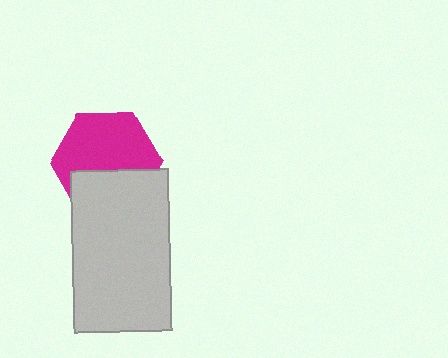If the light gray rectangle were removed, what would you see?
You would see the complete magenta hexagon.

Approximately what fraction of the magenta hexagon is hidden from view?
Roughly 37% of the magenta hexagon is hidden behind the light gray rectangle.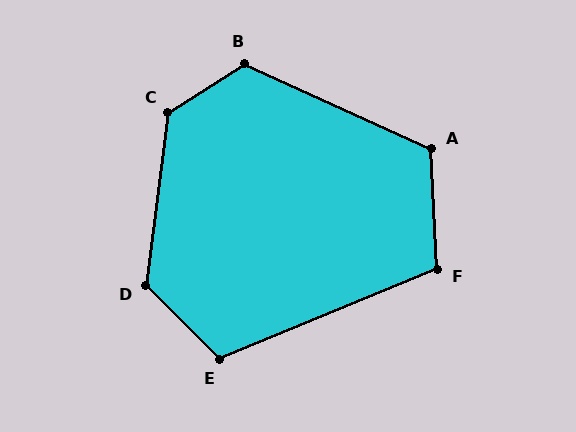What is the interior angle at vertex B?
Approximately 123 degrees (obtuse).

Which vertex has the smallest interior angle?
F, at approximately 110 degrees.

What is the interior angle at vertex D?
Approximately 127 degrees (obtuse).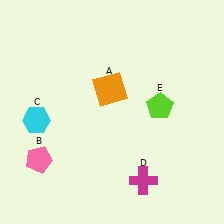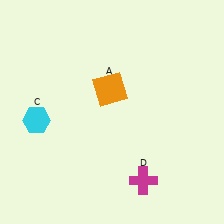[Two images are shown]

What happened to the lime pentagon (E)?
The lime pentagon (E) was removed in Image 2. It was in the top-right area of Image 1.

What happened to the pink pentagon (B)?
The pink pentagon (B) was removed in Image 2. It was in the bottom-left area of Image 1.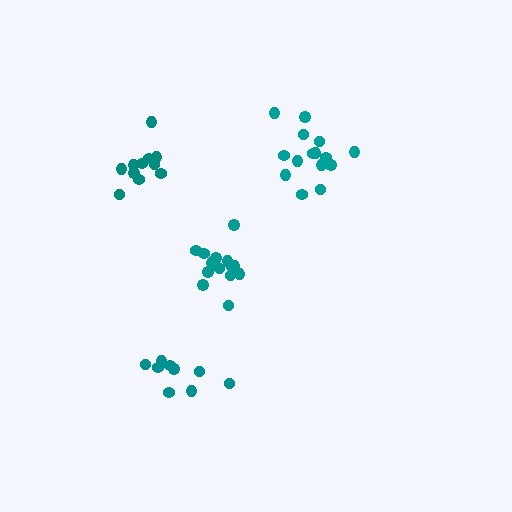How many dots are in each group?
Group 1: 15 dots, Group 2: 15 dots, Group 3: 9 dots, Group 4: 11 dots (50 total).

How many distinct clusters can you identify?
There are 4 distinct clusters.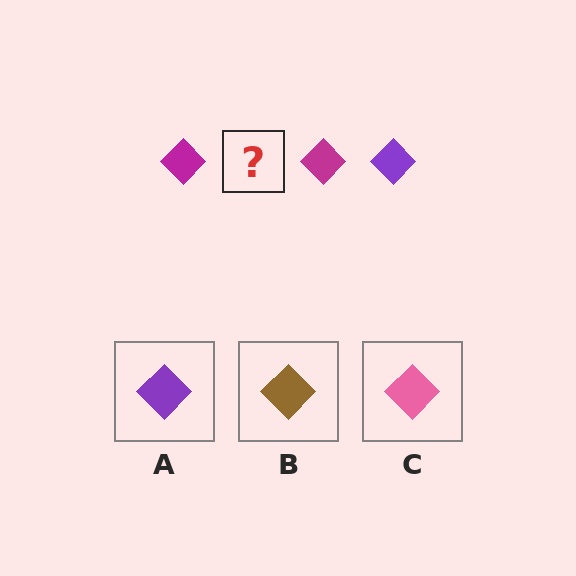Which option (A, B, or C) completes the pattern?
A.